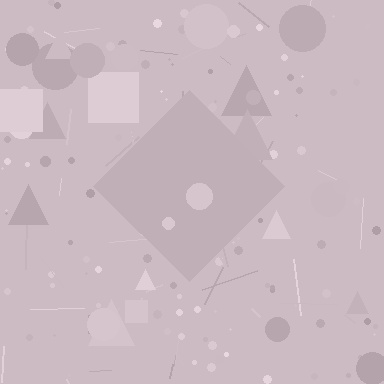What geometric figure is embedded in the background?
A diamond is embedded in the background.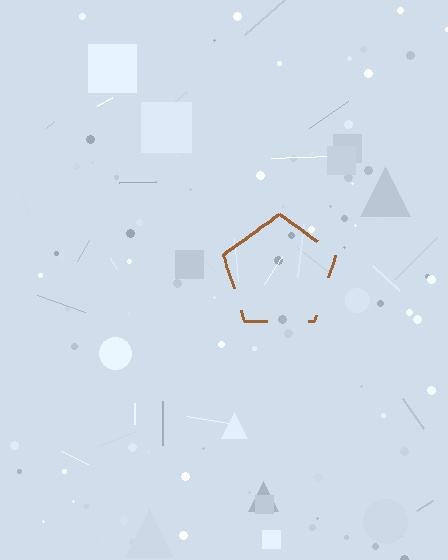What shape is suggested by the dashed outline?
The dashed outline suggests a pentagon.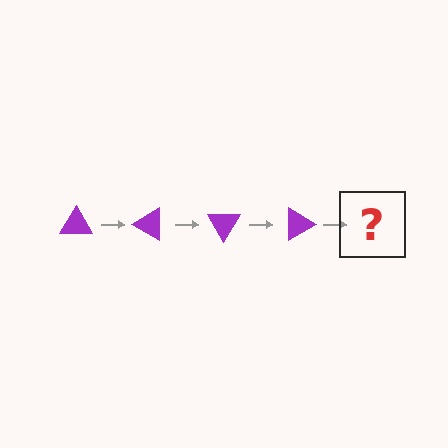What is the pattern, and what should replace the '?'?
The pattern is that the triangle rotates 30 degrees each step. The '?' should be a purple triangle rotated 120 degrees.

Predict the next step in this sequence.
The next step is a purple triangle rotated 120 degrees.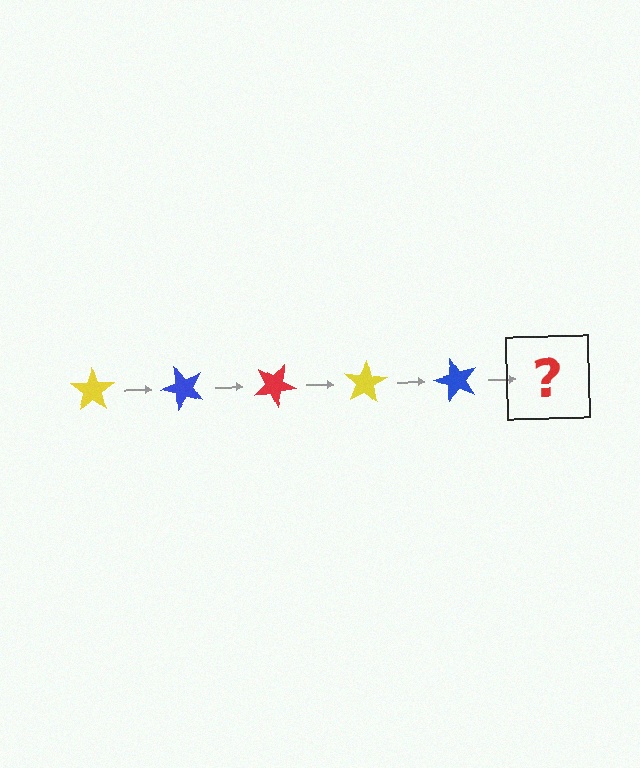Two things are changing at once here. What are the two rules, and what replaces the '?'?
The two rules are that it rotates 50 degrees each step and the color cycles through yellow, blue, and red. The '?' should be a red star, rotated 250 degrees from the start.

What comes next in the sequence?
The next element should be a red star, rotated 250 degrees from the start.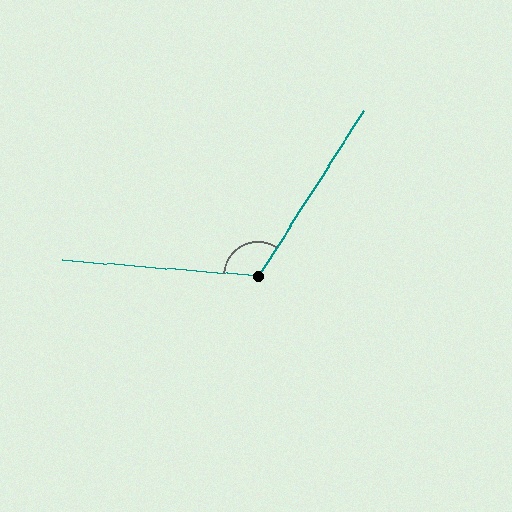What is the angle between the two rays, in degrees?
Approximately 118 degrees.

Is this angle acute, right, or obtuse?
It is obtuse.